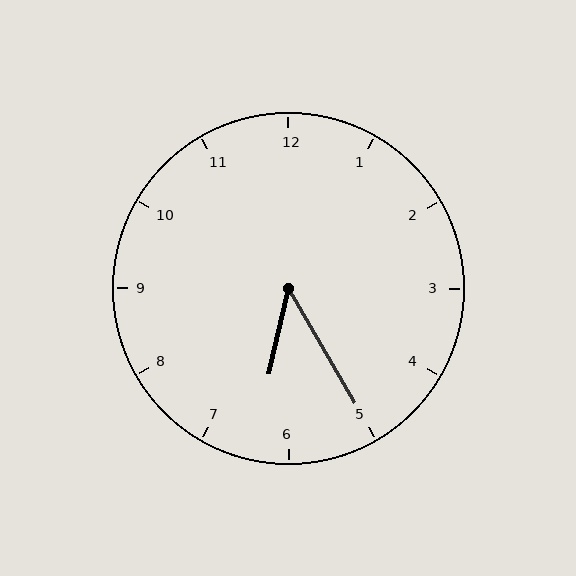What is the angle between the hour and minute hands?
Approximately 42 degrees.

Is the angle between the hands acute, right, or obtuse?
It is acute.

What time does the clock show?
6:25.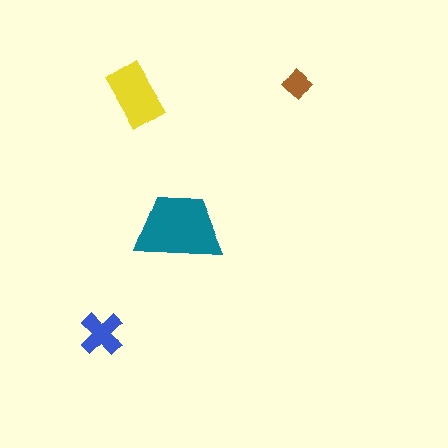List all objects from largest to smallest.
The teal trapezoid, the yellow rectangle, the blue cross, the brown diamond.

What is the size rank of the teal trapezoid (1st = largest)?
1st.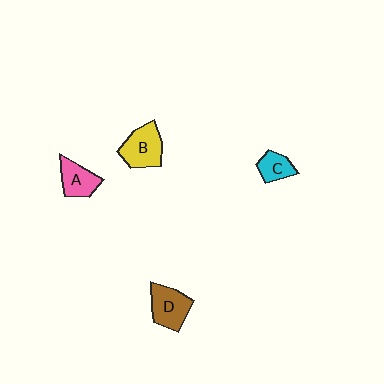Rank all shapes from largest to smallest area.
From largest to smallest: B (yellow), D (brown), A (pink), C (cyan).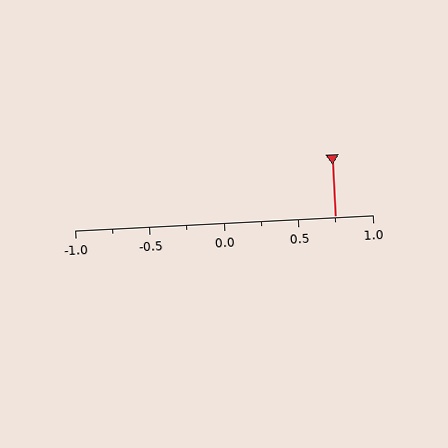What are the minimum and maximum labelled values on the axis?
The axis runs from -1.0 to 1.0.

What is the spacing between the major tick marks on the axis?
The major ticks are spaced 0.5 apart.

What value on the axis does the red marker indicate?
The marker indicates approximately 0.75.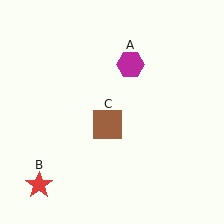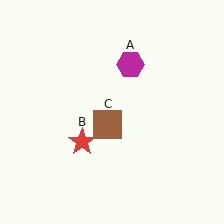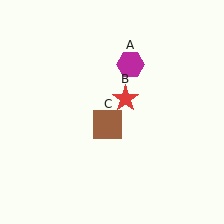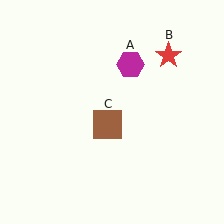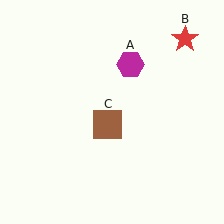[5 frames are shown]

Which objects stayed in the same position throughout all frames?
Magenta hexagon (object A) and brown square (object C) remained stationary.